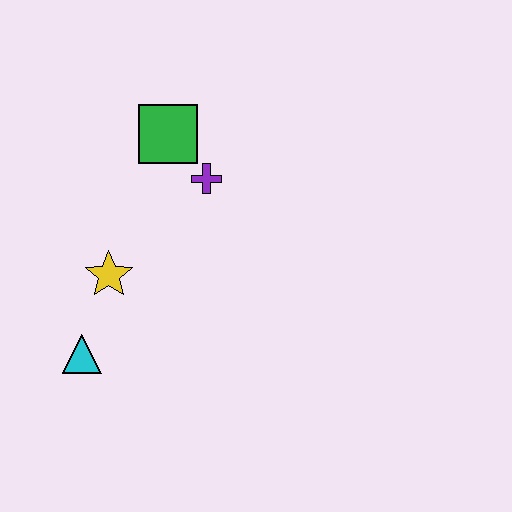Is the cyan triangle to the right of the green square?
No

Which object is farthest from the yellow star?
The green square is farthest from the yellow star.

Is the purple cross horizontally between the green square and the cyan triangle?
No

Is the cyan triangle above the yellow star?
No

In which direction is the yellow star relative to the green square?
The yellow star is below the green square.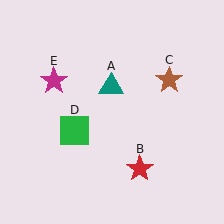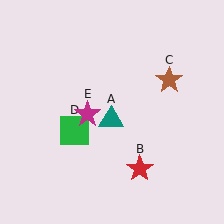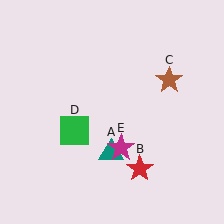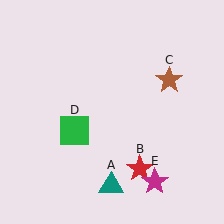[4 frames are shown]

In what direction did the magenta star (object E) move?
The magenta star (object E) moved down and to the right.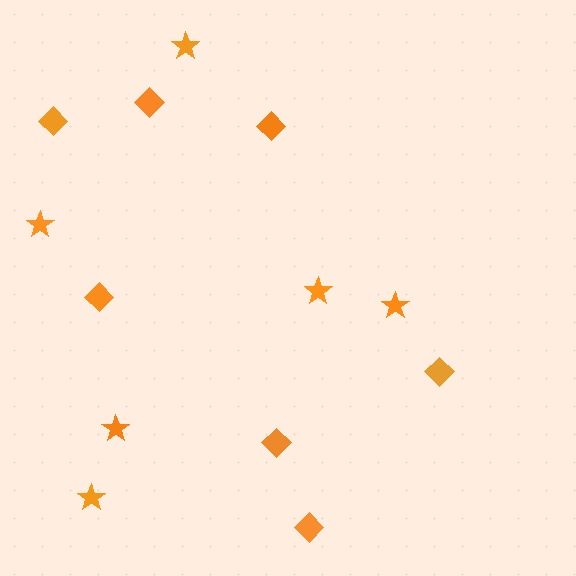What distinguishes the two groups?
There are 2 groups: one group of stars (6) and one group of diamonds (7).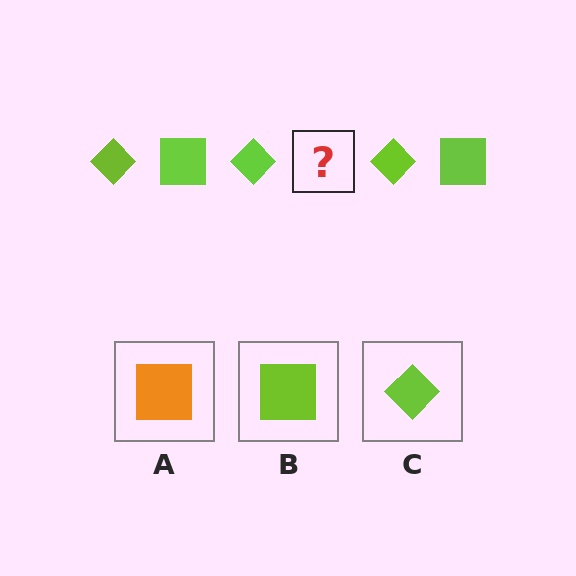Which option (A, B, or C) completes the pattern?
B.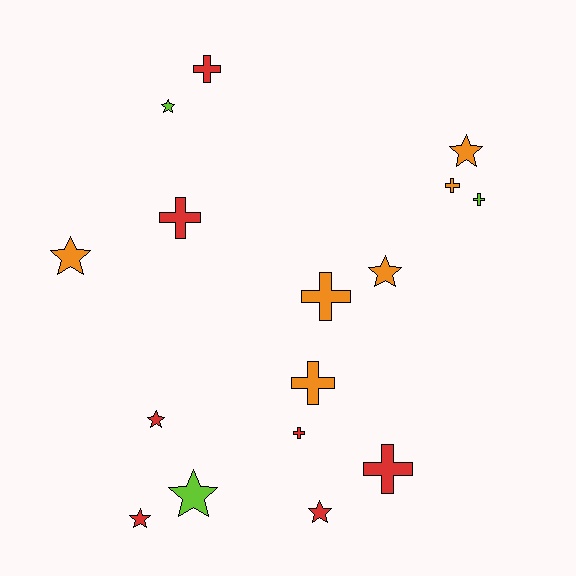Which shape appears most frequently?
Star, with 8 objects.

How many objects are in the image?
There are 16 objects.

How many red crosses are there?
There are 4 red crosses.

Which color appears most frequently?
Red, with 7 objects.